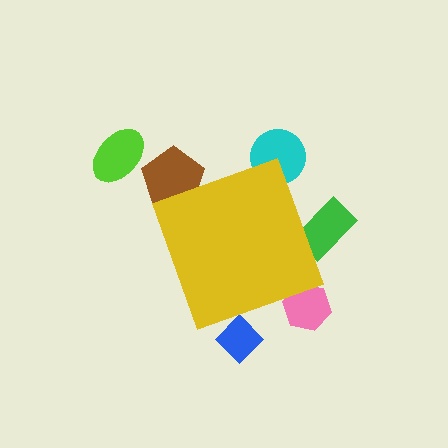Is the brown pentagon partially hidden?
Yes, the brown pentagon is partially hidden behind the yellow diamond.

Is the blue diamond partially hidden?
Yes, the blue diamond is partially hidden behind the yellow diamond.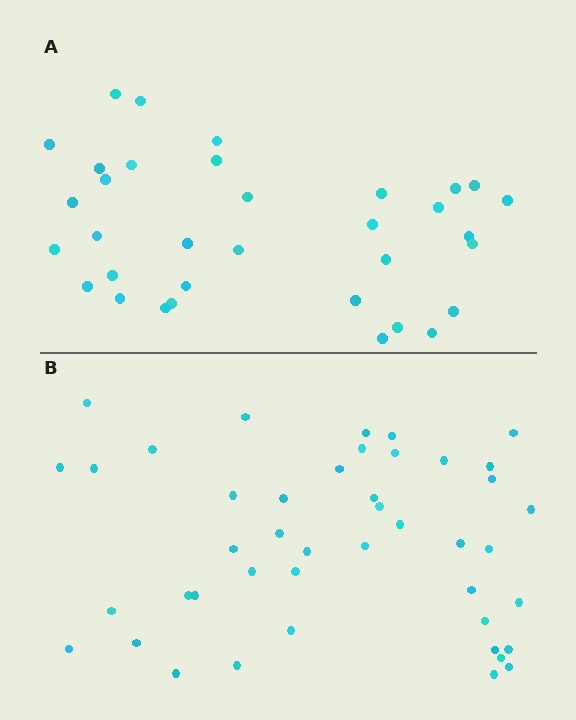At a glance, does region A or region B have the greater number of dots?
Region B (the bottom region) has more dots.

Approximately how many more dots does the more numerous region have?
Region B has roughly 10 or so more dots than region A.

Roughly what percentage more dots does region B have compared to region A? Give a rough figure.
About 30% more.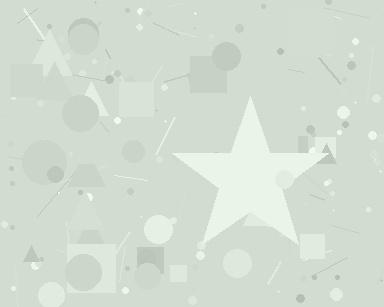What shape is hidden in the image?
A star is hidden in the image.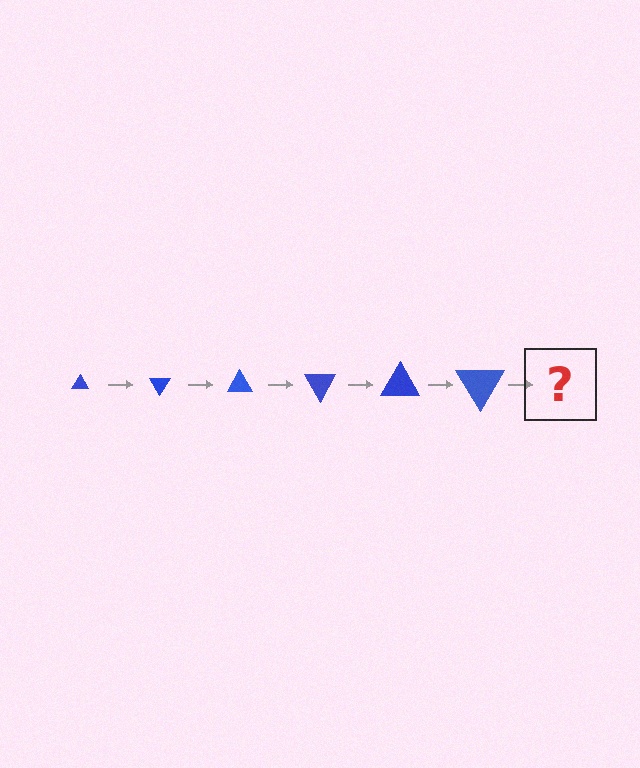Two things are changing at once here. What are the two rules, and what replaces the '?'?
The two rules are that the triangle grows larger each step and it rotates 60 degrees each step. The '?' should be a triangle, larger than the previous one and rotated 360 degrees from the start.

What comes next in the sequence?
The next element should be a triangle, larger than the previous one and rotated 360 degrees from the start.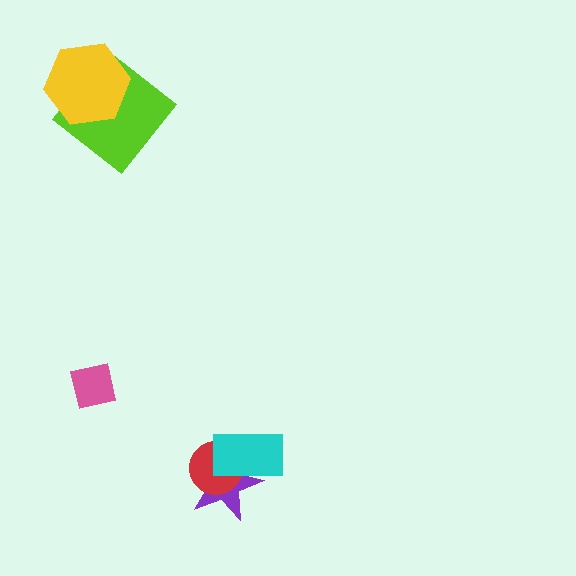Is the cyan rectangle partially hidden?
No, no other shape covers it.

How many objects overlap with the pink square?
0 objects overlap with the pink square.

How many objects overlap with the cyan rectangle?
2 objects overlap with the cyan rectangle.